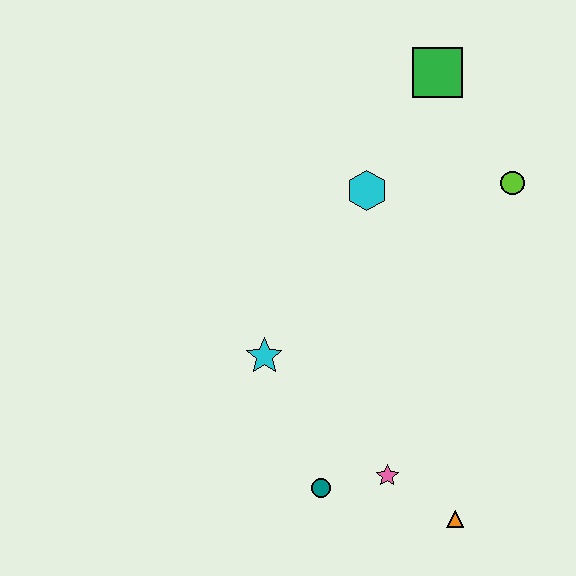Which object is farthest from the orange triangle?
The green square is farthest from the orange triangle.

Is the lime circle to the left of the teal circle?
No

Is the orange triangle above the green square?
No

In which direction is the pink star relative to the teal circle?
The pink star is to the right of the teal circle.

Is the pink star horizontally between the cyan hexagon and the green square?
Yes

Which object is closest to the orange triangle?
The pink star is closest to the orange triangle.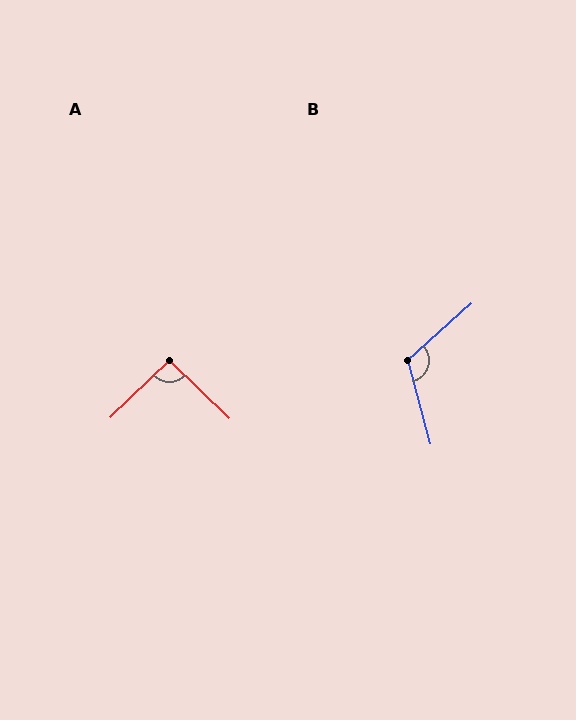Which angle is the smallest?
A, at approximately 93 degrees.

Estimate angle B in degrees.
Approximately 117 degrees.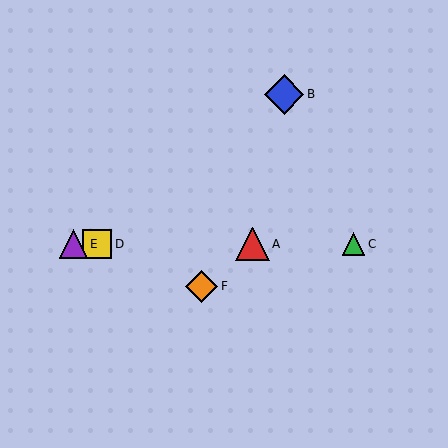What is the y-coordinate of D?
Object D is at y≈244.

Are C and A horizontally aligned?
Yes, both are at y≈244.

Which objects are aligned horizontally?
Objects A, C, D, E are aligned horizontally.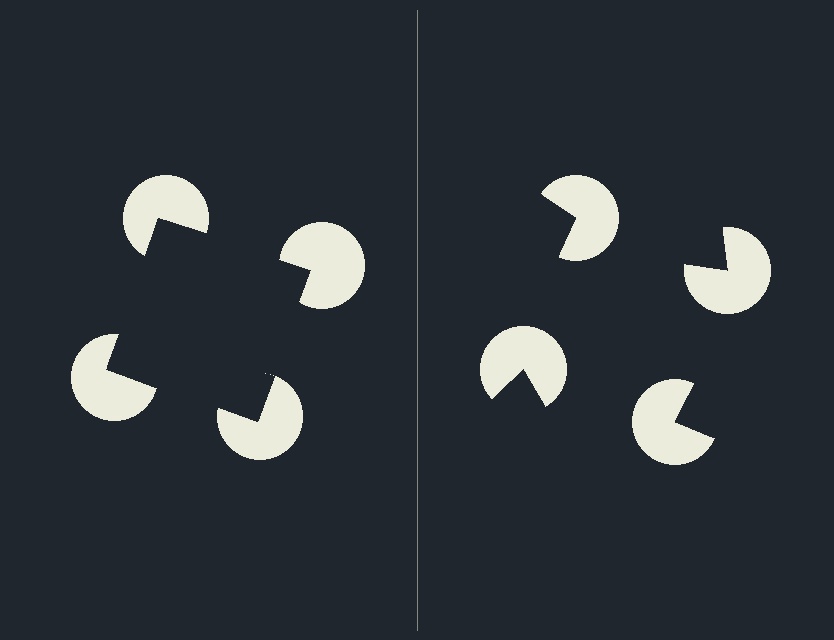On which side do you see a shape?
An illusory square appears on the left side. On the right side the wedge cuts are rotated, so no coherent shape forms.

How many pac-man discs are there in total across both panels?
8 — 4 on each side.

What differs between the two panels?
The pac-man discs are positioned identically on both sides; only the wedge orientations differ. On the left they align to a square; on the right they are misaligned.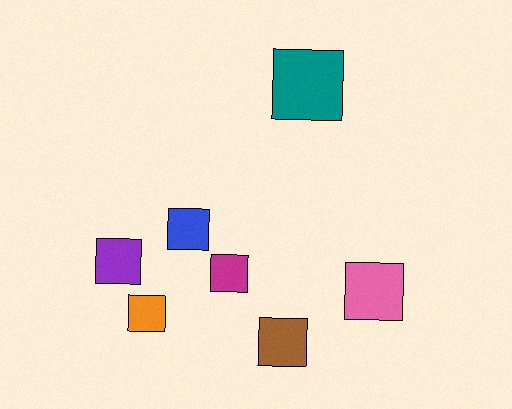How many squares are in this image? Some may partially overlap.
There are 7 squares.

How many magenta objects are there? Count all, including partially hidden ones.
There is 1 magenta object.